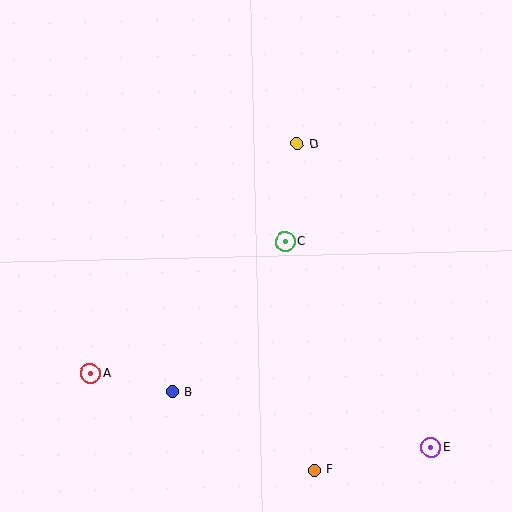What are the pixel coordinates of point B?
Point B is at (172, 392).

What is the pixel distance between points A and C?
The distance between A and C is 235 pixels.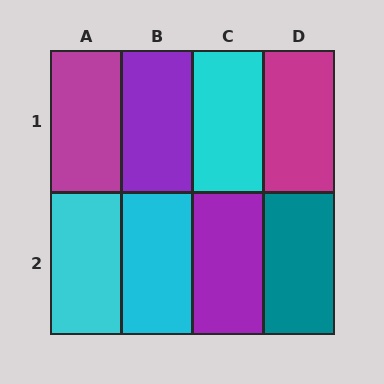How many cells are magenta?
2 cells are magenta.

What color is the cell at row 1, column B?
Purple.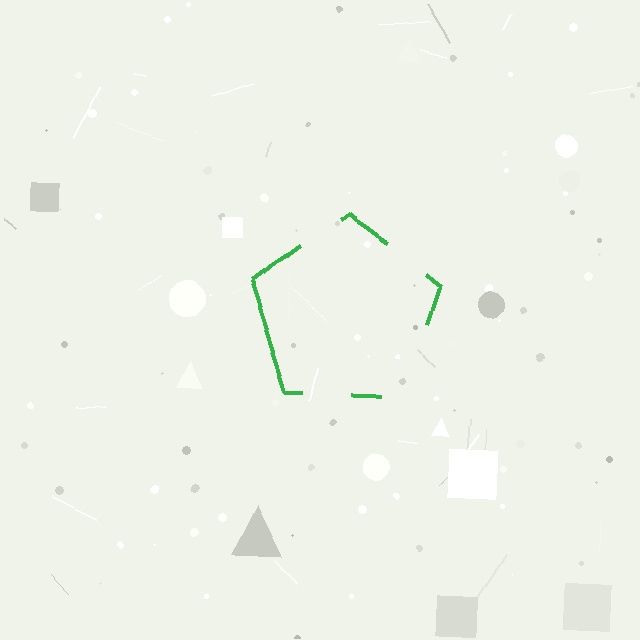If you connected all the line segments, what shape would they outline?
They would outline a pentagon.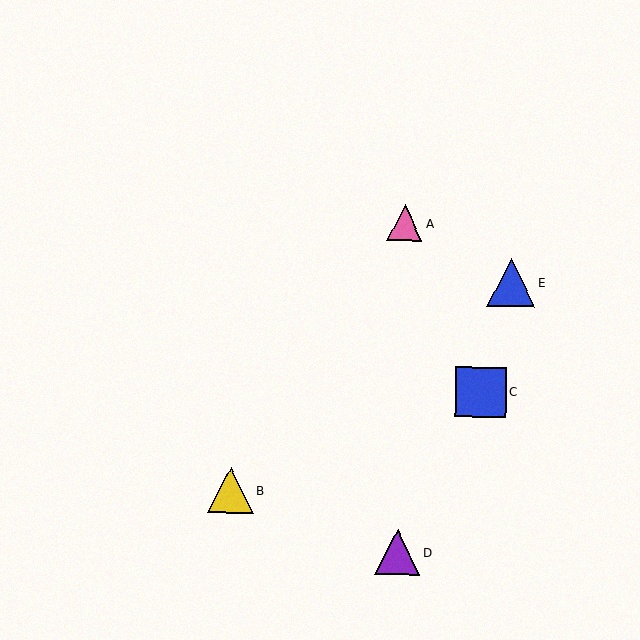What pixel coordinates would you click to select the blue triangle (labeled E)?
Click at (511, 282) to select the blue triangle E.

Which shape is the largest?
The blue square (labeled C) is the largest.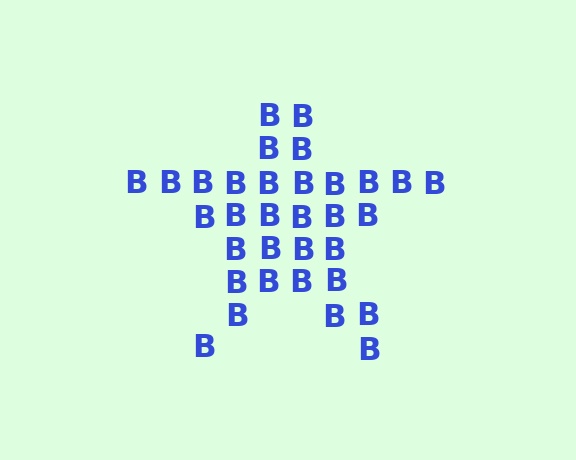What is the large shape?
The large shape is a star.